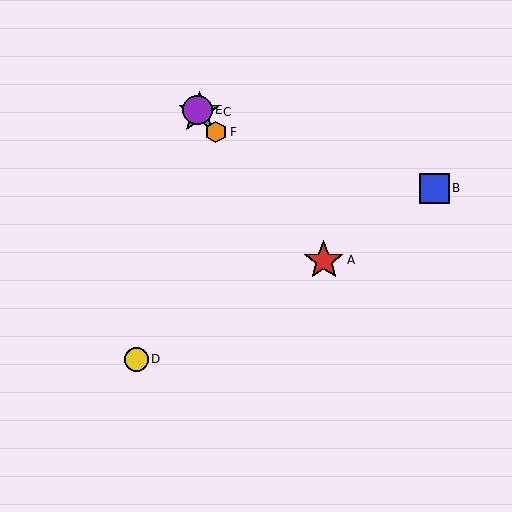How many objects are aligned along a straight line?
4 objects (A, C, E, F) are aligned along a straight line.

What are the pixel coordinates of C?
Object C is at (199, 112).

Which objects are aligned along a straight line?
Objects A, C, E, F are aligned along a straight line.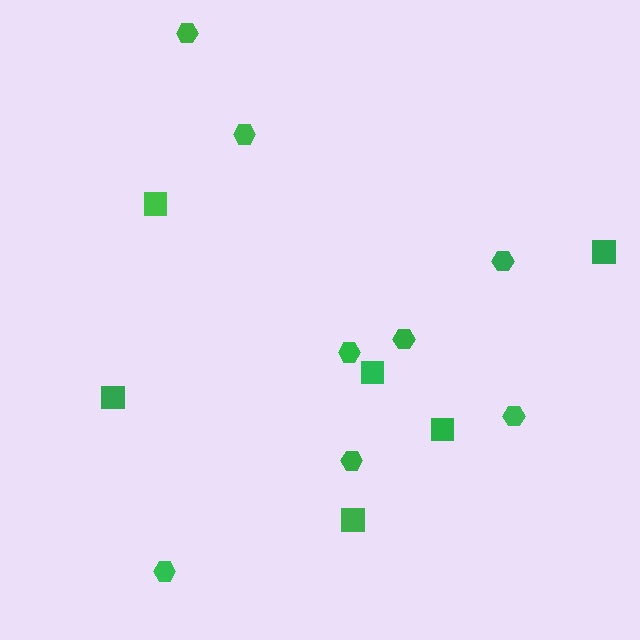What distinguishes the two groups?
There are 2 groups: one group of hexagons (8) and one group of squares (6).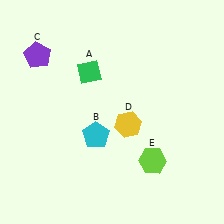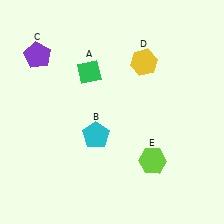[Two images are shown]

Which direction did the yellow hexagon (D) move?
The yellow hexagon (D) moved up.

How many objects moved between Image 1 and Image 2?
1 object moved between the two images.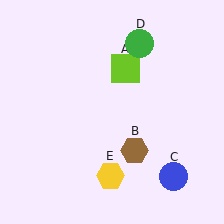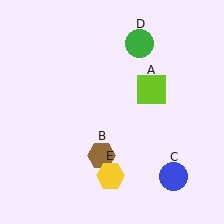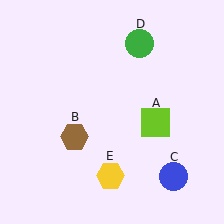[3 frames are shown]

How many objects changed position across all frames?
2 objects changed position: lime square (object A), brown hexagon (object B).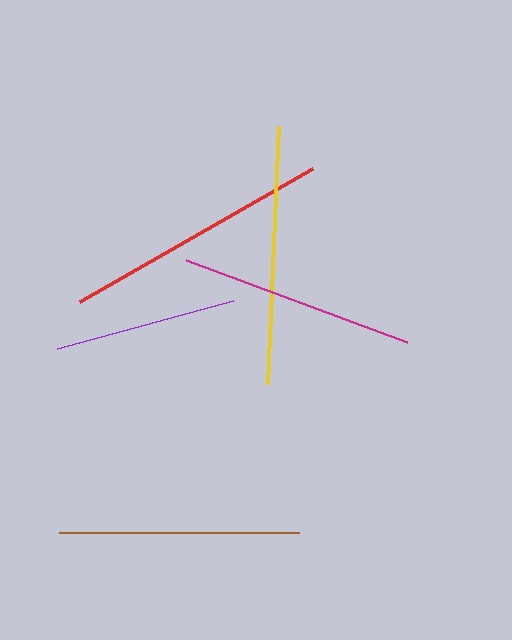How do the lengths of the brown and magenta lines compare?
The brown and magenta lines are approximately the same length.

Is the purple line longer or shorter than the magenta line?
The magenta line is longer than the purple line.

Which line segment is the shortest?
The purple line is the shortest at approximately 182 pixels.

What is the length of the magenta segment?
The magenta segment is approximately 236 pixels long.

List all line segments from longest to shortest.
From longest to shortest: red, yellow, brown, magenta, purple.